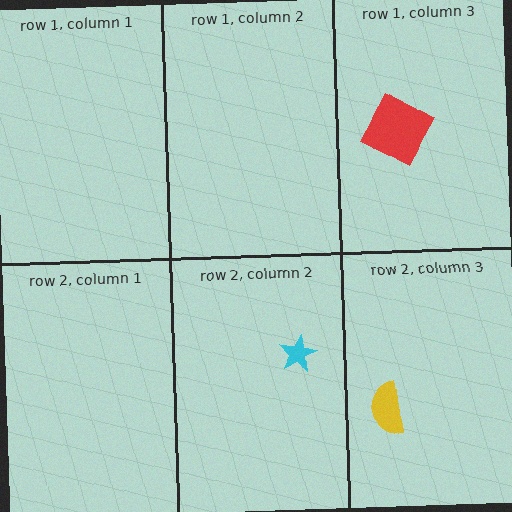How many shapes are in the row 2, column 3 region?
1.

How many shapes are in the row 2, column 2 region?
1.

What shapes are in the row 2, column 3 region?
The yellow semicircle.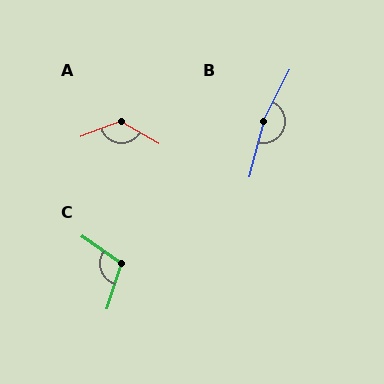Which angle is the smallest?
C, at approximately 108 degrees.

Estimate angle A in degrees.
Approximately 130 degrees.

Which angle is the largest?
B, at approximately 167 degrees.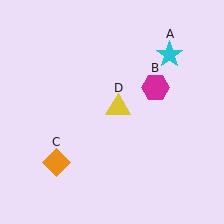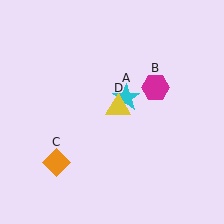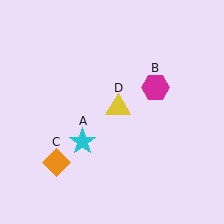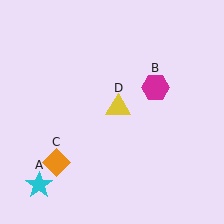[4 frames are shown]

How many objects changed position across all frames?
1 object changed position: cyan star (object A).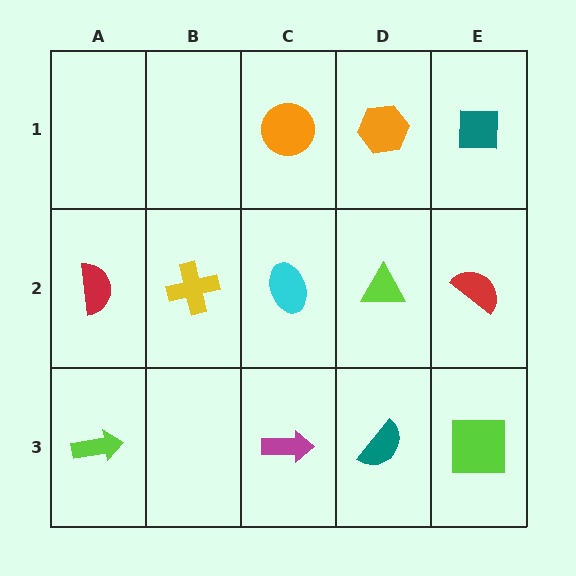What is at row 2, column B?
A yellow cross.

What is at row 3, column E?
A lime square.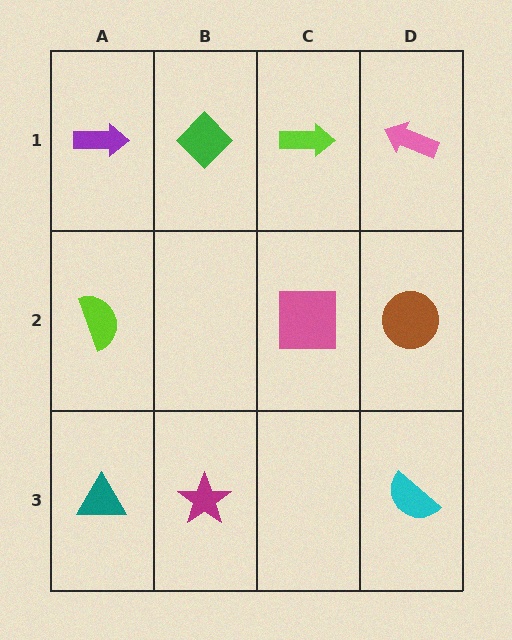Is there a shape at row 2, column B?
No, that cell is empty.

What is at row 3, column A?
A teal triangle.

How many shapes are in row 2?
3 shapes.